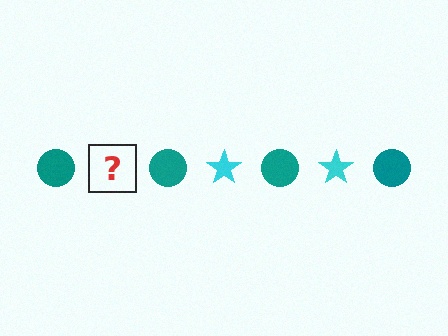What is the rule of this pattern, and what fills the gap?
The rule is that the pattern alternates between teal circle and cyan star. The gap should be filled with a cyan star.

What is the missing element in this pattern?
The missing element is a cyan star.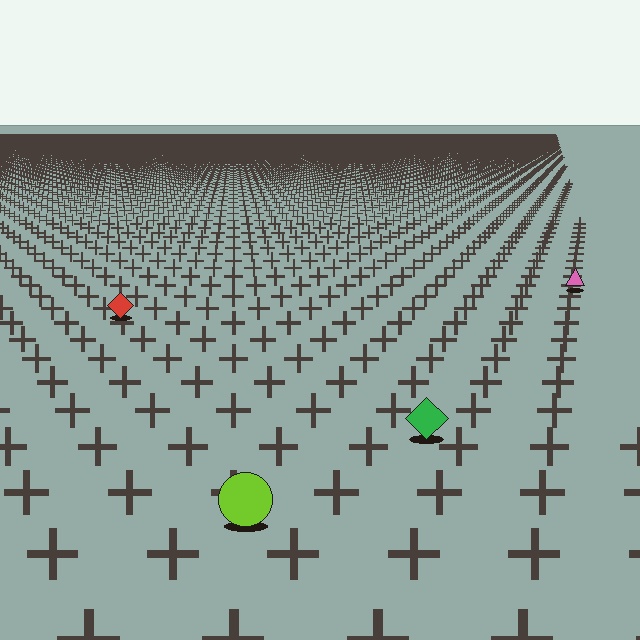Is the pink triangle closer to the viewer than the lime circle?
No. The lime circle is closer — you can tell from the texture gradient: the ground texture is coarser near it.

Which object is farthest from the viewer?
The pink triangle is farthest from the viewer. It appears smaller and the ground texture around it is denser.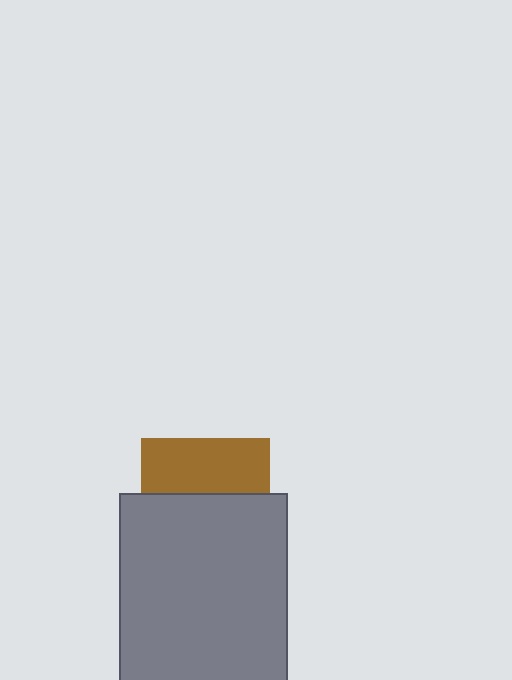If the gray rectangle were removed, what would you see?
You would see the complete brown square.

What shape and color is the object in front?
The object in front is a gray rectangle.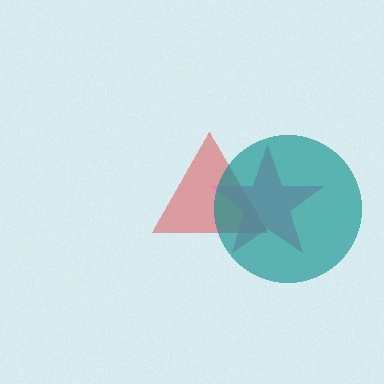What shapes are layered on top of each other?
The layered shapes are: a red triangle, a pink star, a teal circle.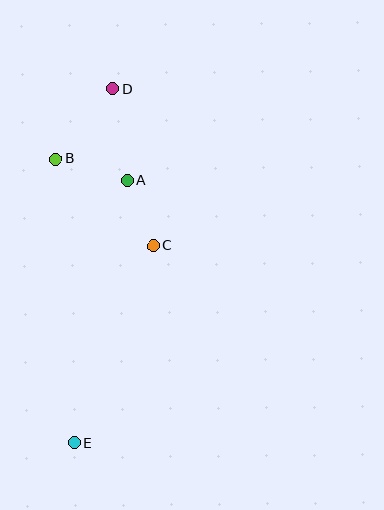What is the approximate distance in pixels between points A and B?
The distance between A and B is approximately 75 pixels.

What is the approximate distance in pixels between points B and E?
The distance between B and E is approximately 285 pixels.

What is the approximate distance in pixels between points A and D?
The distance between A and D is approximately 93 pixels.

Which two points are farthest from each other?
Points D and E are farthest from each other.